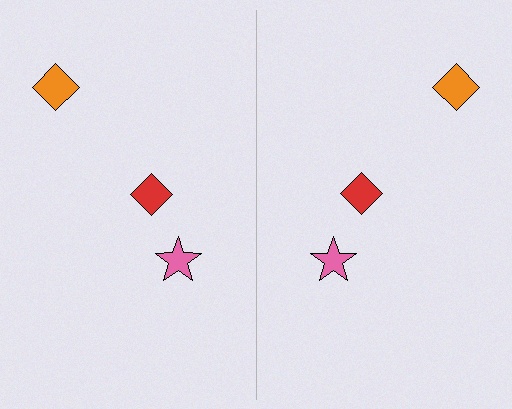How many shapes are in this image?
There are 6 shapes in this image.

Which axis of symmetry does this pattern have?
The pattern has a vertical axis of symmetry running through the center of the image.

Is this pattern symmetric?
Yes, this pattern has bilateral (reflection) symmetry.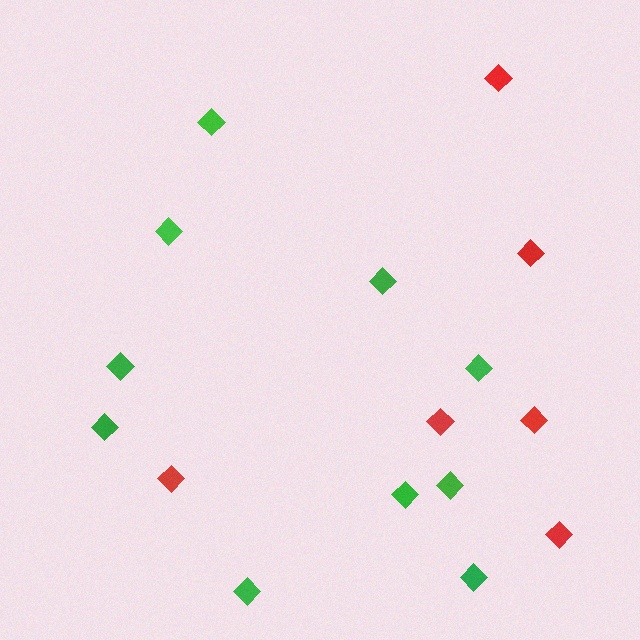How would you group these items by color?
There are 2 groups: one group of red diamonds (6) and one group of green diamonds (10).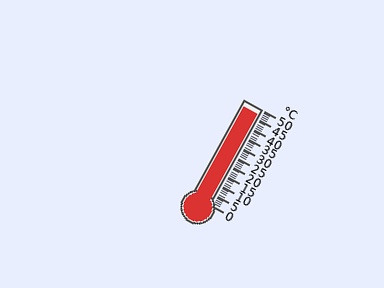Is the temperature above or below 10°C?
The temperature is above 10°C.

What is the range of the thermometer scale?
The thermometer scale ranges from 0°C to 50°C.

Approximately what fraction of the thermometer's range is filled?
The thermometer is filled to approximately 95% of its range.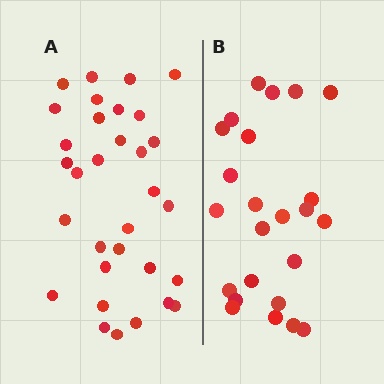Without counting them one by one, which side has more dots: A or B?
Region A (the left region) has more dots.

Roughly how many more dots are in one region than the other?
Region A has roughly 8 or so more dots than region B.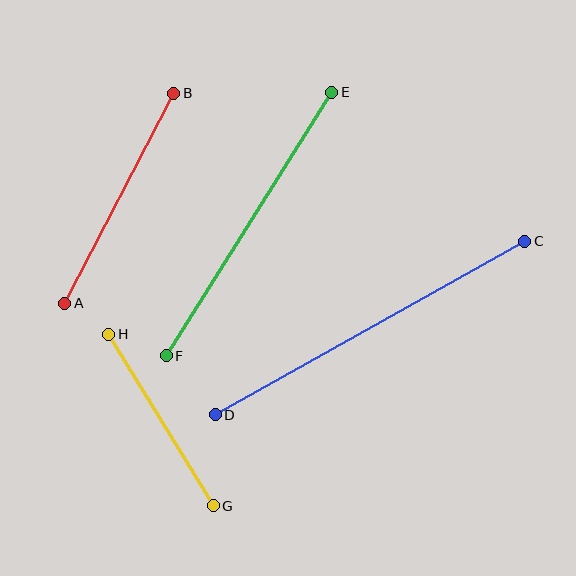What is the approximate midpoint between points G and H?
The midpoint is at approximately (161, 420) pixels.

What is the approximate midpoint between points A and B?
The midpoint is at approximately (119, 198) pixels.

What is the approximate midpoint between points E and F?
The midpoint is at approximately (249, 224) pixels.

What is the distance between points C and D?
The distance is approximately 355 pixels.